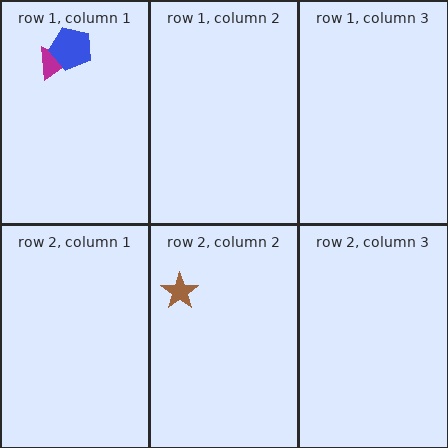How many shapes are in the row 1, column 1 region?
2.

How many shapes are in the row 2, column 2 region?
1.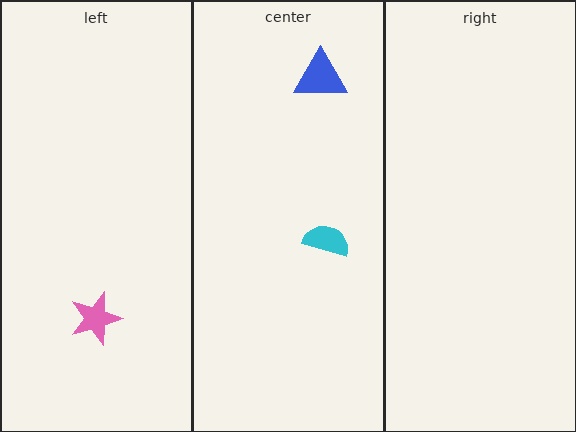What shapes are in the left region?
The pink star.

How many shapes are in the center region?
2.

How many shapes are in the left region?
1.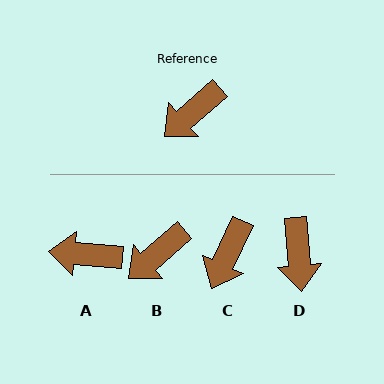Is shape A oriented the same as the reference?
No, it is off by about 46 degrees.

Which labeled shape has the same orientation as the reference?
B.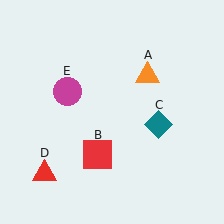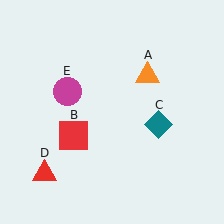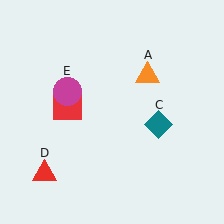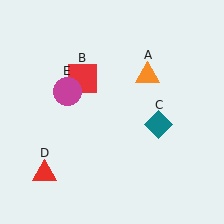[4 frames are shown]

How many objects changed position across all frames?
1 object changed position: red square (object B).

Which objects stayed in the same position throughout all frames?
Orange triangle (object A) and teal diamond (object C) and red triangle (object D) and magenta circle (object E) remained stationary.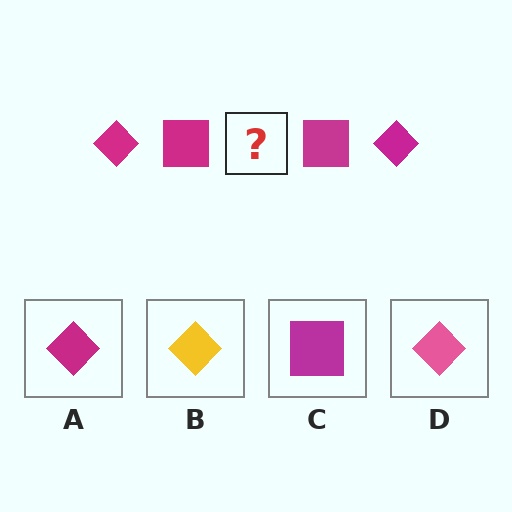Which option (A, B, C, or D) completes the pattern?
A.